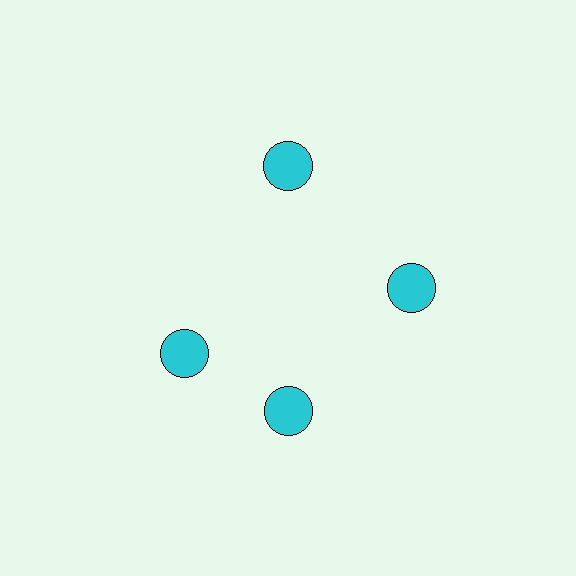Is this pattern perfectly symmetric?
No. The 4 cyan circles are arranged in a ring, but one element near the 9 o'clock position is rotated out of alignment along the ring, breaking the 4-fold rotational symmetry.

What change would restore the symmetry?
The symmetry would be restored by rotating it back into even spacing with its neighbors so that all 4 circles sit at equal angles and equal distance from the center.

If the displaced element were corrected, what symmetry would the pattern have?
It would have 4-fold rotational symmetry — the pattern would map onto itself every 90 degrees.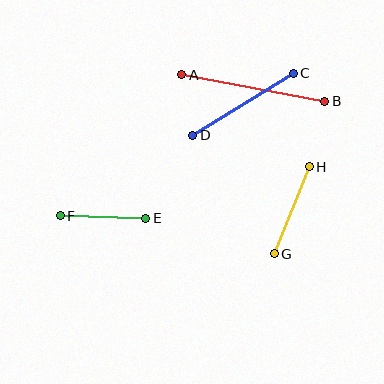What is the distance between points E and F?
The distance is approximately 85 pixels.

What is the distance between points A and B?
The distance is approximately 145 pixels.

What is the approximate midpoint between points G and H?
The midpoint is at approximately (292, 210) pixels.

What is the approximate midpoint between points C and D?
The midpoint is at approximately (243, 104) pixels.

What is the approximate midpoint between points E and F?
The midpoint is at approximately (103, 217) pixels.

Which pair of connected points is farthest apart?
Points A and B are farthest apart.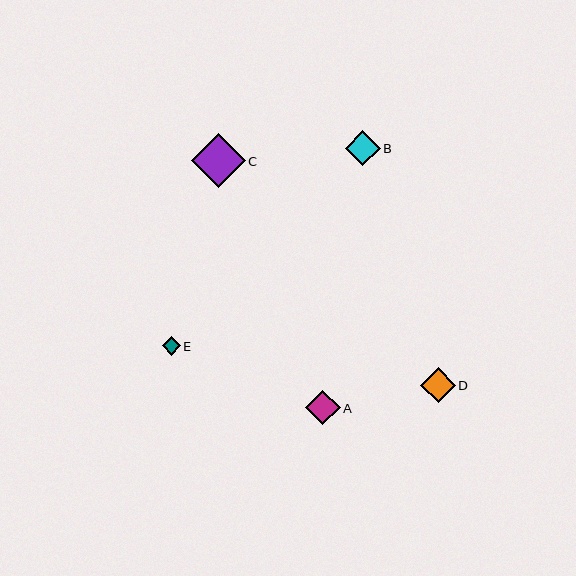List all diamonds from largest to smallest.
From largest to smallest: C, B, D, A, E.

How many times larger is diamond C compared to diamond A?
Diamond C is approximately 1.6 times the size of diamond A.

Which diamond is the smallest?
Diamond E is the smallest with a size of approximately 18 pixels.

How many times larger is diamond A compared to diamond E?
Diamond A is approximately 1.9 times the size of diamond E.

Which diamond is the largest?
Diamond C is the largest with a size of approximately 54 pixels.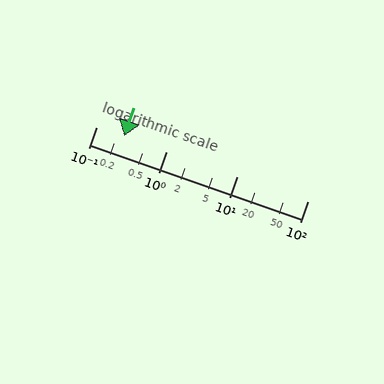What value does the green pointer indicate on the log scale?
The pointer indicates approximately 0.25.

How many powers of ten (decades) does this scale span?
The scale spans 3 decades, from 0.1 to 100.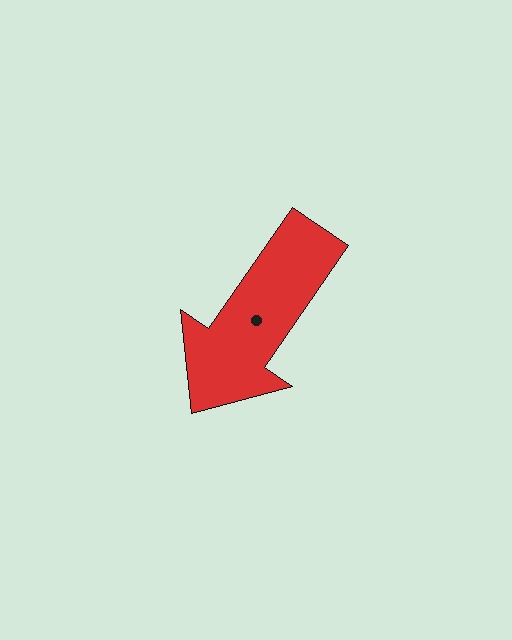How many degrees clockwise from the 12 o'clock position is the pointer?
Approximately 215 degrees.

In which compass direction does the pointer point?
Southwest.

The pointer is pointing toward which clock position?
Roughly 7 o'clock.